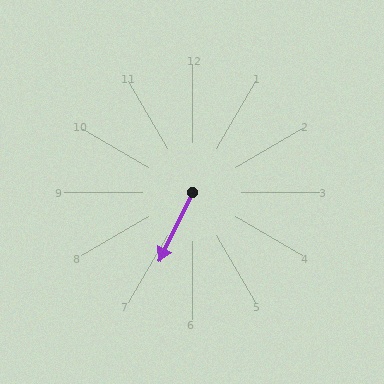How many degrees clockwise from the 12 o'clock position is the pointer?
Approximately 206 degrees.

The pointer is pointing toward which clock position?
Roughly 7 o'clock.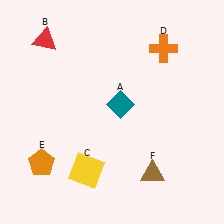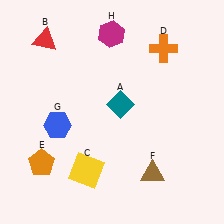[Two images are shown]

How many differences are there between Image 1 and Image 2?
There are 2 differences between the two images.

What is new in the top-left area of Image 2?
A magenta hexagon (H) was added in the top-left area of Image 2.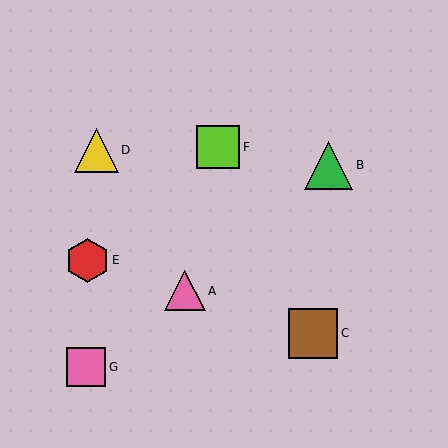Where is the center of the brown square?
The center of the brown square is at (313, 333).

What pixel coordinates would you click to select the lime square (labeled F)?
Click at (218, 147) to select the lime square F.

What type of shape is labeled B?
Shape B is a green triangle.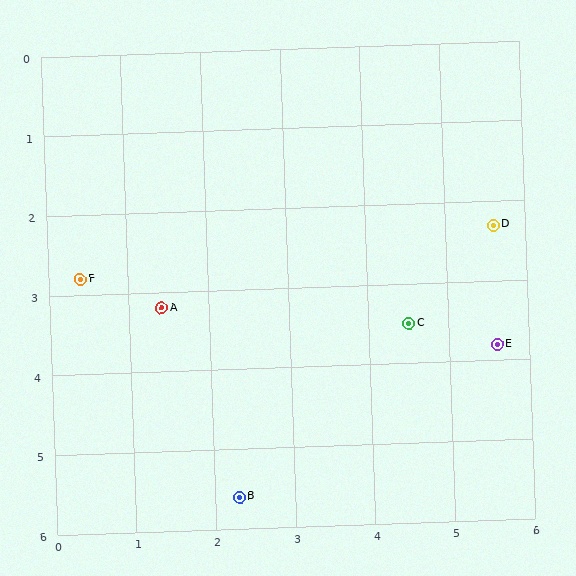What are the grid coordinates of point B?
Point B is at approximately (2.3, 5.6).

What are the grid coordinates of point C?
Point C is at approximately (4.5, 3.5).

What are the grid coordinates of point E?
Point E is at approximately (5.6, 3.8).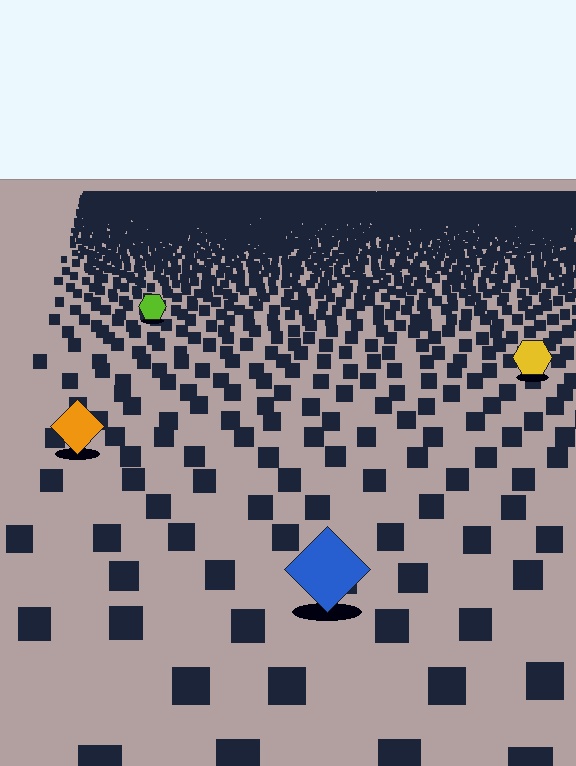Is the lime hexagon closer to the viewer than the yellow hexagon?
No. The yellow hexagon is closer — you can tell from the texture gradient: the ground texture is coarser near it.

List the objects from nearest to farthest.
From nearest to farthest: the blue diamond, the orange diamond, the yellow hexagon, the lime hexagon.